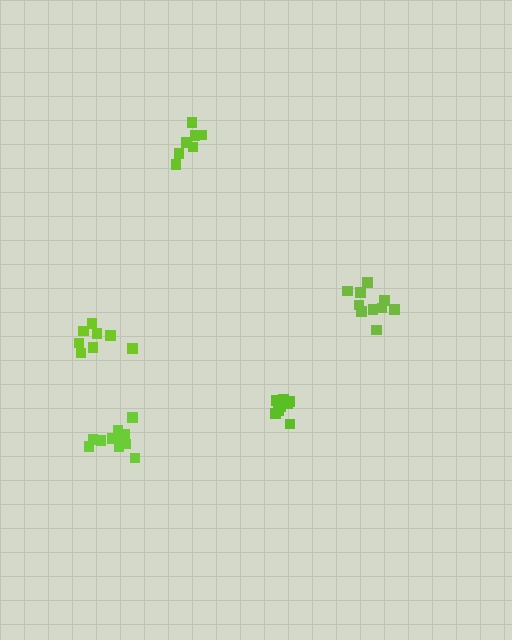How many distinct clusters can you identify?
There are 5 distinct clusters.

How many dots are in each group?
Group 1: 8 dots, Group 2: 7 dots, Group 3: 12 dots, Group 4: 10 dots, Group 5: 8 dots (45 total).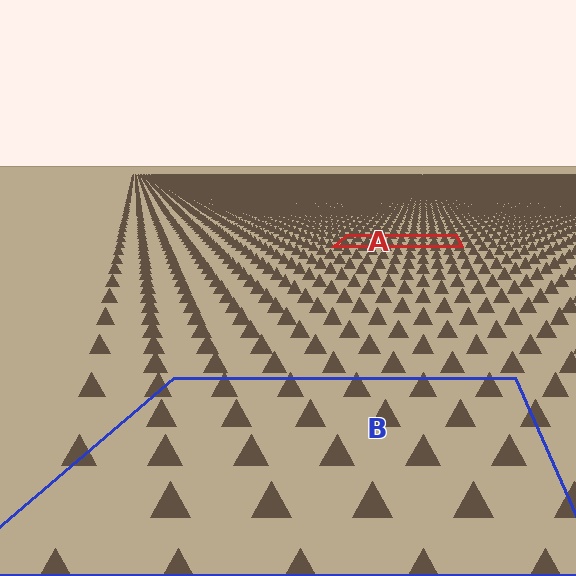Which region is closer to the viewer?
Region B is closer. The texture elements there are larger and more spread out.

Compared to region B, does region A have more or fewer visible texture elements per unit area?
Region A has more texture elements per unit area — they are packed more densely because it is farther away.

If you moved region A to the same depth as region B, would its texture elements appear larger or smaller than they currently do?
They would appear larger. At a closer depth, the same texture elements are projected at a bigger on-screen size.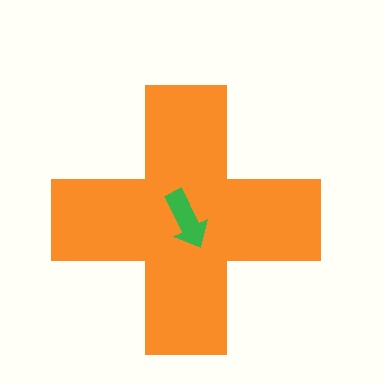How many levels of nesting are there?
2.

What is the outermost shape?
The orange cross.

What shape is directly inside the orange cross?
The green arrow.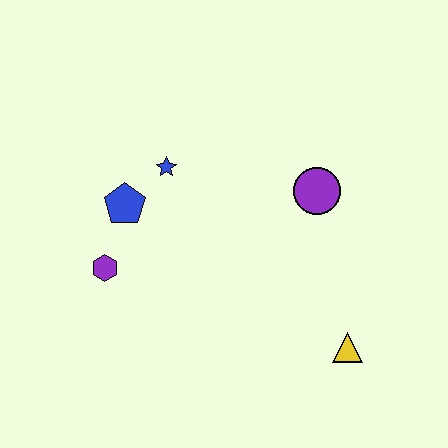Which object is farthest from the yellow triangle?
The blue pentagon is farthest from the yellow triangle.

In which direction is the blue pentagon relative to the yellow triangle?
The blue pentagon is to the left of the yellow triangle.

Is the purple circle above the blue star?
No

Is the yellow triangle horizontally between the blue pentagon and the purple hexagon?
No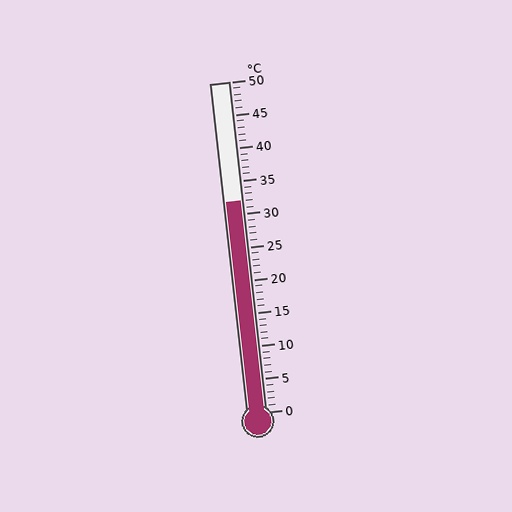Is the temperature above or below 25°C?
The temperature is above 25°C.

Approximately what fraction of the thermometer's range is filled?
The thermometer is filled to approximately 65% of its range.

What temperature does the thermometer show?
The thermometer shows approximately 32°C.